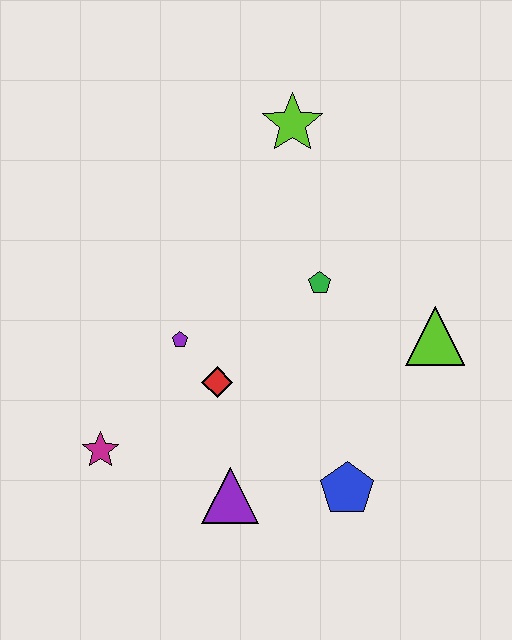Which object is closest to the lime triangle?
The green pentagon is closest to the lime triangle.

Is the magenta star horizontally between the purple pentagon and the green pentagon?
No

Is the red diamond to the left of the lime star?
Yes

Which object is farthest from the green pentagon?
The magenta star is farthest from the green pentagon.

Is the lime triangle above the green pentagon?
No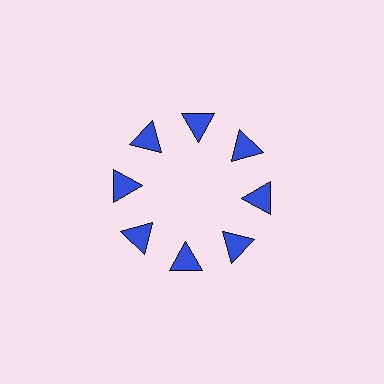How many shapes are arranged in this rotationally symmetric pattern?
There are 8 shapes, arranged in 8 groups of 1.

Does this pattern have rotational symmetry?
Yes, this pattern has 8-fold rotational symmetry. It looks the same after rotating 45 degrees around the center.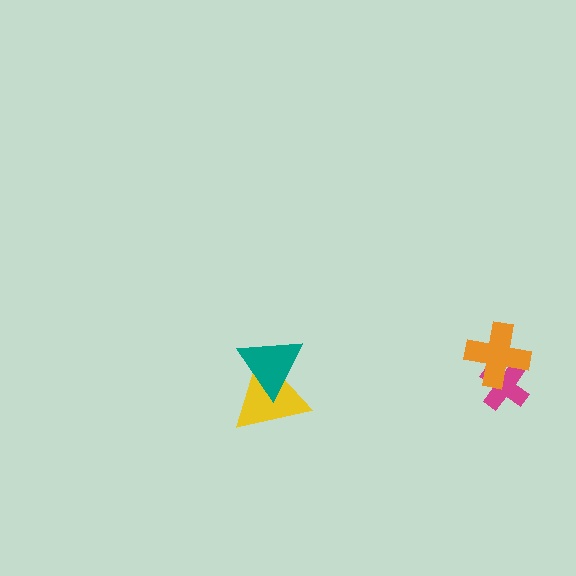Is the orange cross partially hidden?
No, no other shape covers it.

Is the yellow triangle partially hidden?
Yes, it is partially covered by another shape.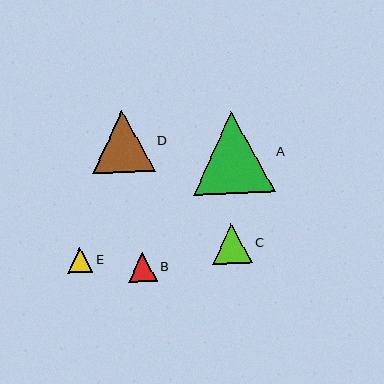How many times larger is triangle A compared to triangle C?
Triangle A is approximately 2.0 times the size of triangle C.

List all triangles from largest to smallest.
From largest to smallest: A, D, C, B, E.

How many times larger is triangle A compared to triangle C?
Triangle A is approximately 2.0 times the size of triangle C.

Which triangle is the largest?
Triangle A is the largest with a size of approximately 82 pixels.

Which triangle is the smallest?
Triangle E is the smallest with a size of approximately 25 pixels.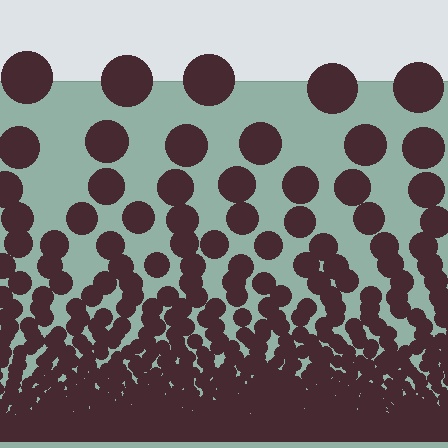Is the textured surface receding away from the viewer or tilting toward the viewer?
The surface appears to tilt toward the viewer. Texture elements get larger and sparser toward the top.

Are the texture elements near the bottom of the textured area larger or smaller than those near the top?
Smaller. The gradient is inverted — elements near the bottom are smaller and denser.